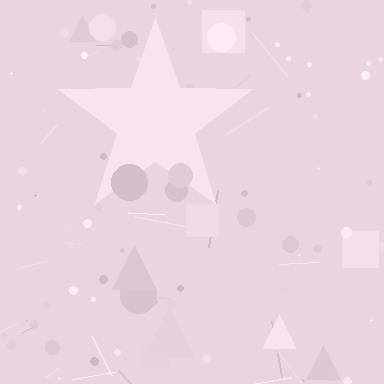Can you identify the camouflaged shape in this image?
The camouflaged shape is a star.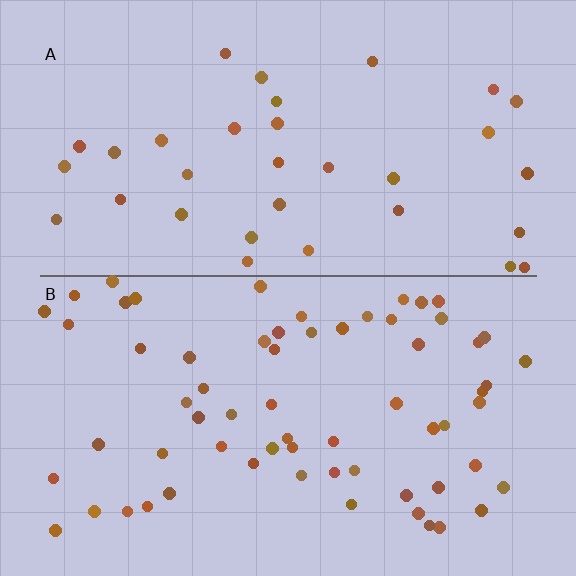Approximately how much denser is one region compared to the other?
Approximately 1.9× — region B over region A.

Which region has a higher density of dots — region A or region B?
B (the bottom).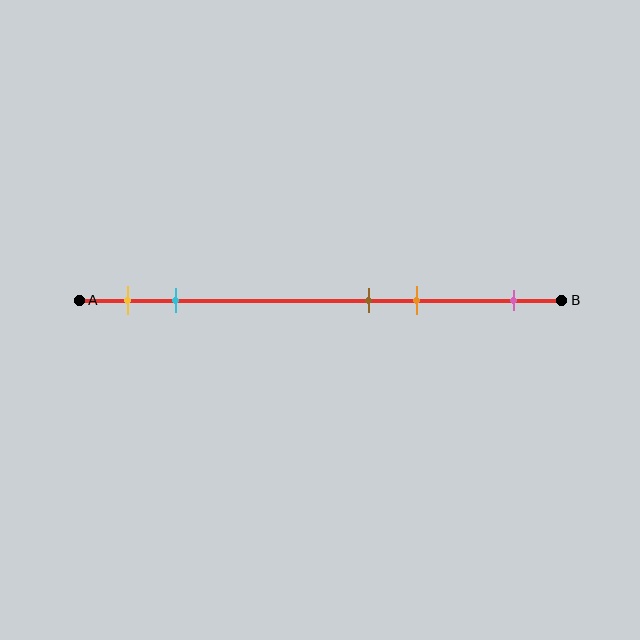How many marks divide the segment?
There are 5 marks dividing the segment.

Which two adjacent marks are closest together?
The brown and orange marks are the closest adjacent pair.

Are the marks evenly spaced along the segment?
No, the marks are not evenly spaced.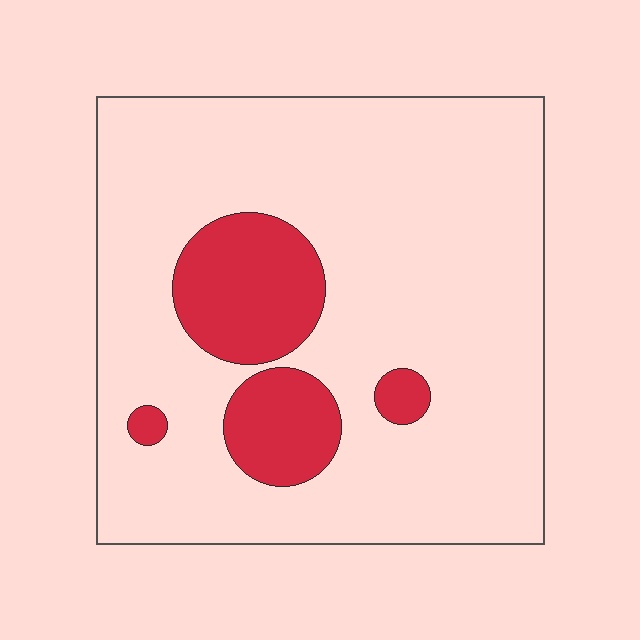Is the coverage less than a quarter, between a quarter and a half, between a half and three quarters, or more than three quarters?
Less than a quarter.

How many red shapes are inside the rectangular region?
4.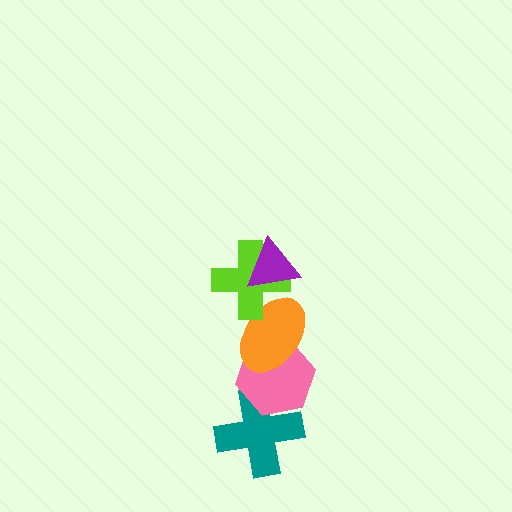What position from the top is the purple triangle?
The purple triangle is 1st from the top.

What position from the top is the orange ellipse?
The orange ellipse is 3rd from the top.